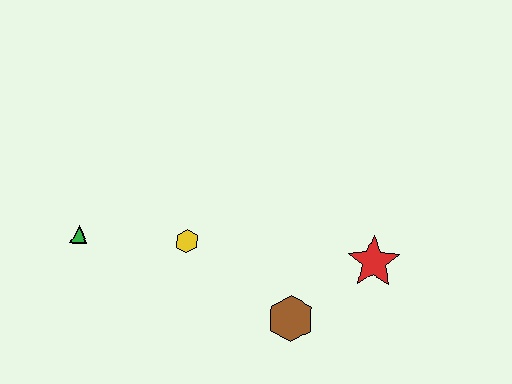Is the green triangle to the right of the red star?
No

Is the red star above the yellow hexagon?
No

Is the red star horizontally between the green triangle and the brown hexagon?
No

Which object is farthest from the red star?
The green triangle is farthest from the red star.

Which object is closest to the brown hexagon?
The red star is closest to the brown hexagon.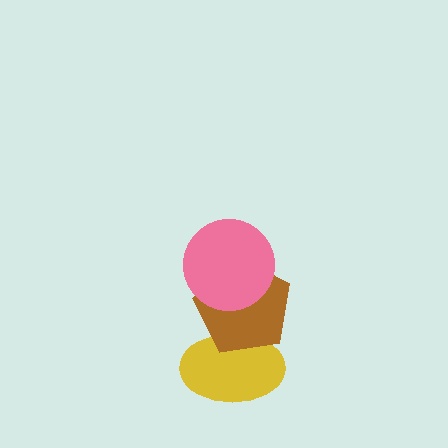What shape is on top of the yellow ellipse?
The brown pentagon is on top of the yellow ellipse.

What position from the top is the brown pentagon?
The brown pentagon is 2nd from the top.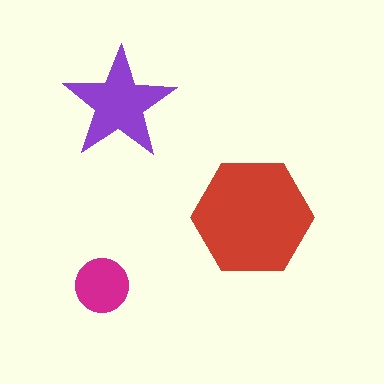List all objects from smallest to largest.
The magenta circle, the purple star, the red hexagon.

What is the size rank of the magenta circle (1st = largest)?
3rd.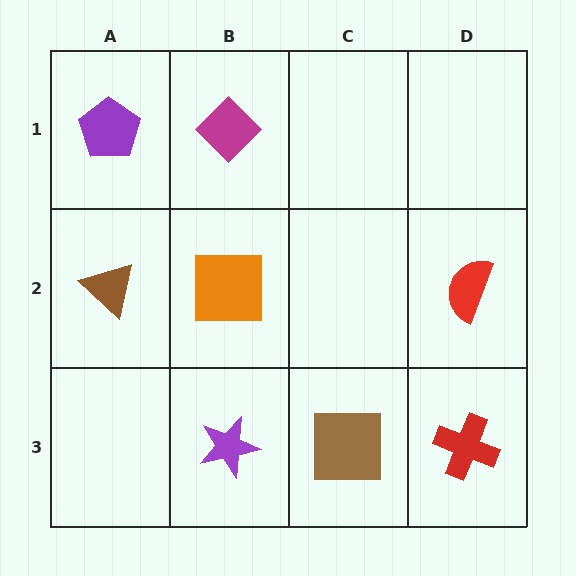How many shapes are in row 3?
3 shapes.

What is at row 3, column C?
A brown square.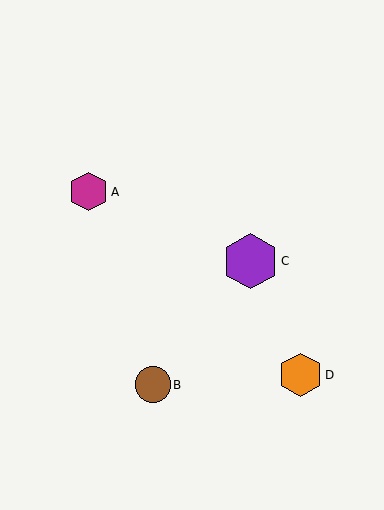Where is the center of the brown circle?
The center of the brown circle is at (153, 385).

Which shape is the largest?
The purple hexagon (labeled C) is the largest.